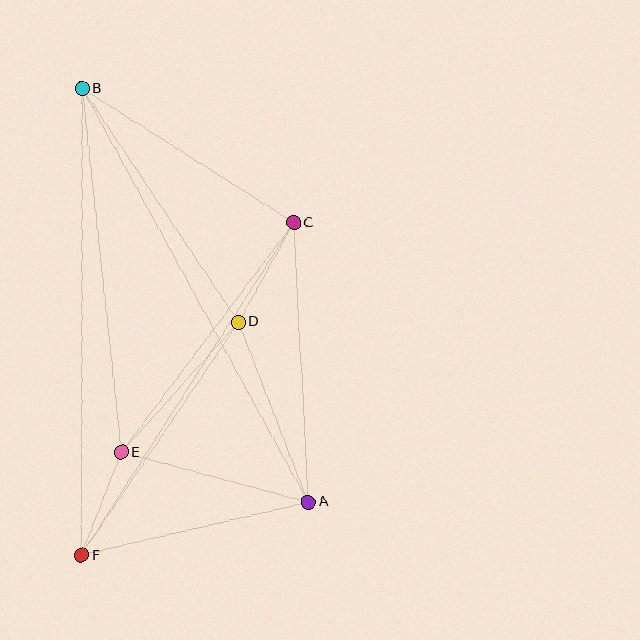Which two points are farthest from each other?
Points A and B are farthest from each other.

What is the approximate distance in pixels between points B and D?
The distance between B and D is approximately 281 pixels.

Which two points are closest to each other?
Points E and F are closest to each other.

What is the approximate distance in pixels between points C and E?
The distance between C and E is approximately 287 pixels.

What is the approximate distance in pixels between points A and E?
The distance between A and E is approximately 193 pixels.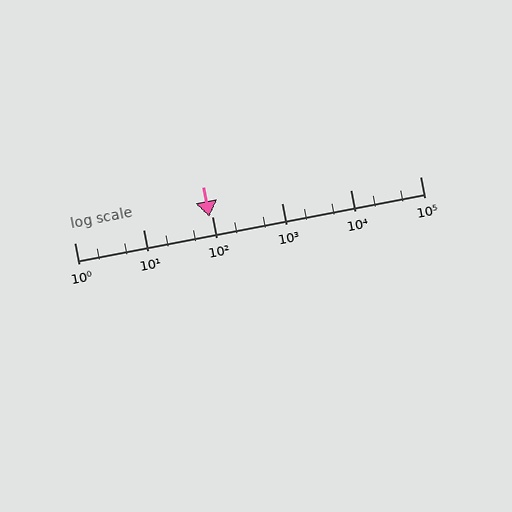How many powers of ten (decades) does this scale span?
The scale spans 5 decades, from 1 to 100000.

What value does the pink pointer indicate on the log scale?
The pointer indicates approximately 90.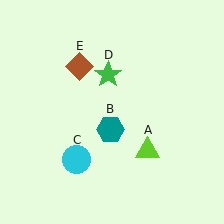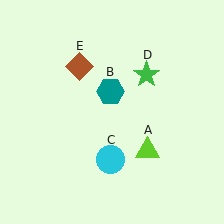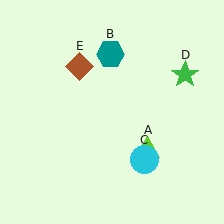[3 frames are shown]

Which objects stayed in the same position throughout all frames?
Lime triangle (object A) and brown diamond (object E) remained stationary.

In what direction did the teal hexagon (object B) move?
The teal hexagon (object B) moved up.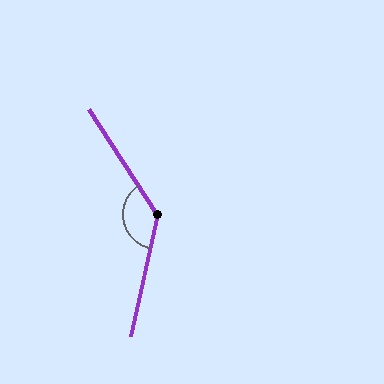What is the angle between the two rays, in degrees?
Approximately 135 degrees.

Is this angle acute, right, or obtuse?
It is obtuse.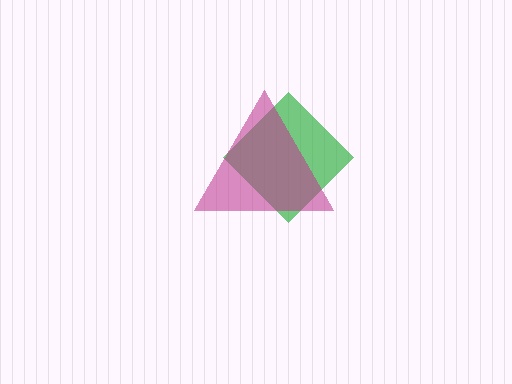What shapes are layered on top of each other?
The layered shapes are: a green diamond, a magenta triangle.